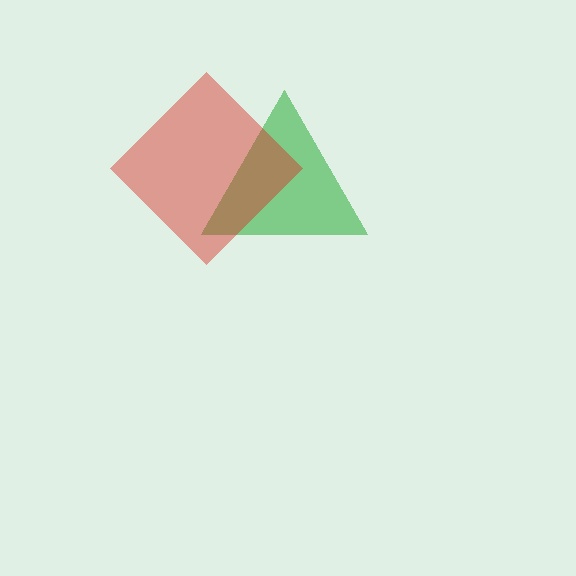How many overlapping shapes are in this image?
There are 2 overlapping shapes in the image.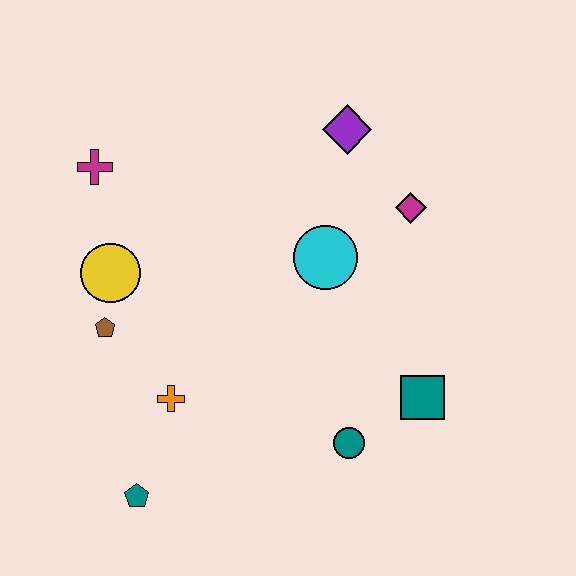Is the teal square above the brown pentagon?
No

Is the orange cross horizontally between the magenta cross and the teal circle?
Yes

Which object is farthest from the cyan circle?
The teal pentagon is farthest from the cyan circle.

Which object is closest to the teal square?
The teal circle is closest to the teal square.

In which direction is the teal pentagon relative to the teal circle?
The teal pentagon is to the left of the teal circle.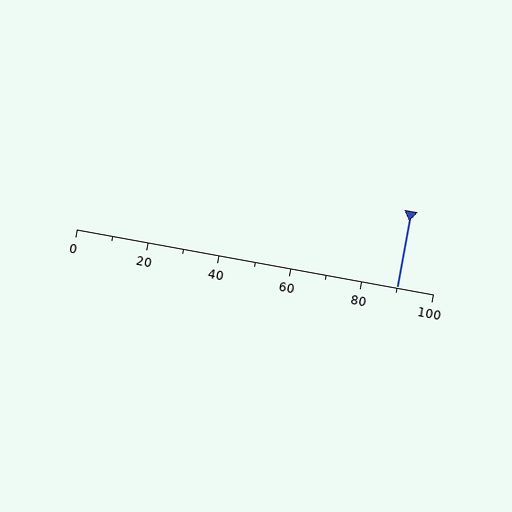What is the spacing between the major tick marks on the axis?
The major ticks are spaced 20 apart.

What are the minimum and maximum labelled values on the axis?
The axis runs from 0 to 100.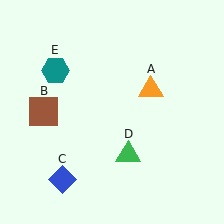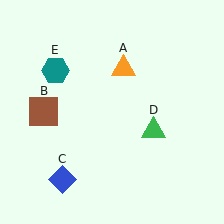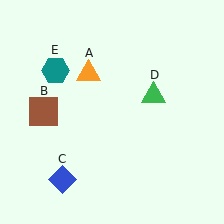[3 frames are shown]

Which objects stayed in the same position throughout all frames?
Brown square (object B) and blue diamond (object C) and teal hexagon (object E) remained stationary.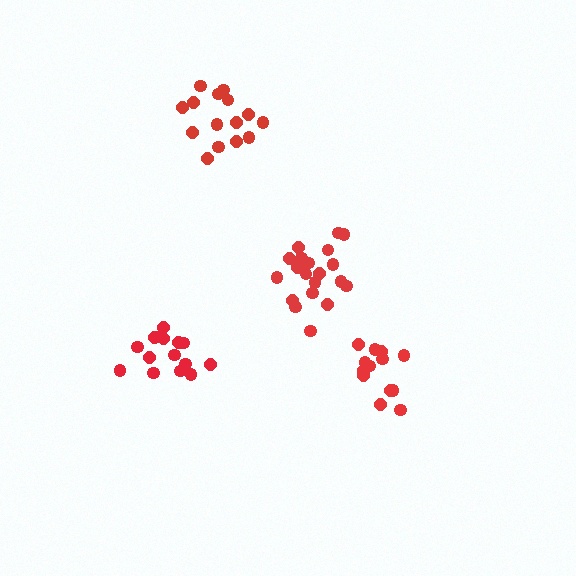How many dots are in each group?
Group 1: 15 dots, Group 2: 15 dots, Group 3: 14 dots, Group 4: 19 dots (63 total).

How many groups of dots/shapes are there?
There are 4 groups.